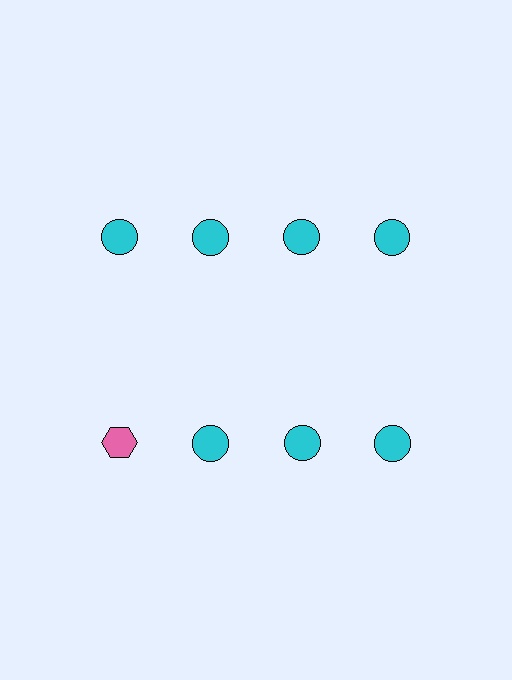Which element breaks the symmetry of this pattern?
The pink hexagon in the second row, leftmost column breaks the symmetry. All other shapes are cyan circles.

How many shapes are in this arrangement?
There are 8 shapes arranged in a grid pattern.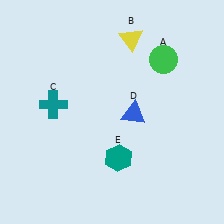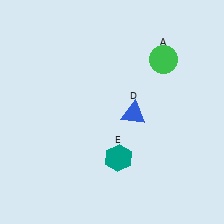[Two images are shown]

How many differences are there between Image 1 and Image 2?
There are 2 differences between the two images.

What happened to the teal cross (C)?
The teal cross (C) was removed in Image 2. It was in the top-left area of Image 1.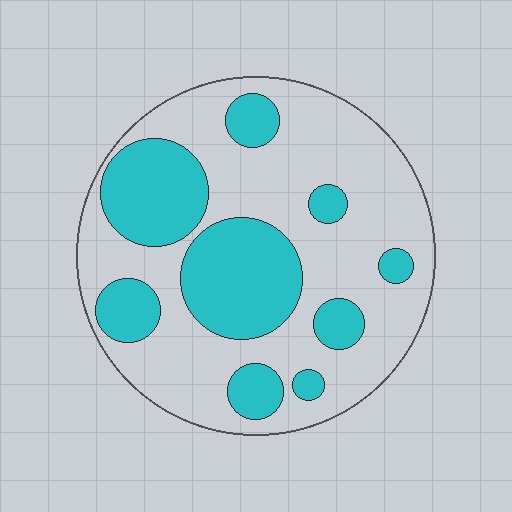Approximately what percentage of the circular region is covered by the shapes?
Approximately 35%.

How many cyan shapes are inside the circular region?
9.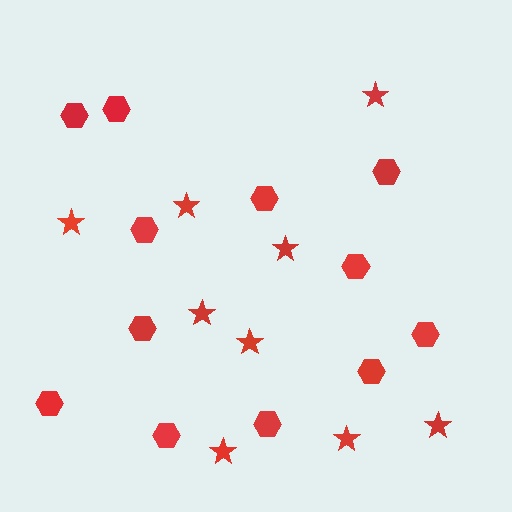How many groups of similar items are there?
There are 2 groups: one group of hexagons (12) and one group of stars (9).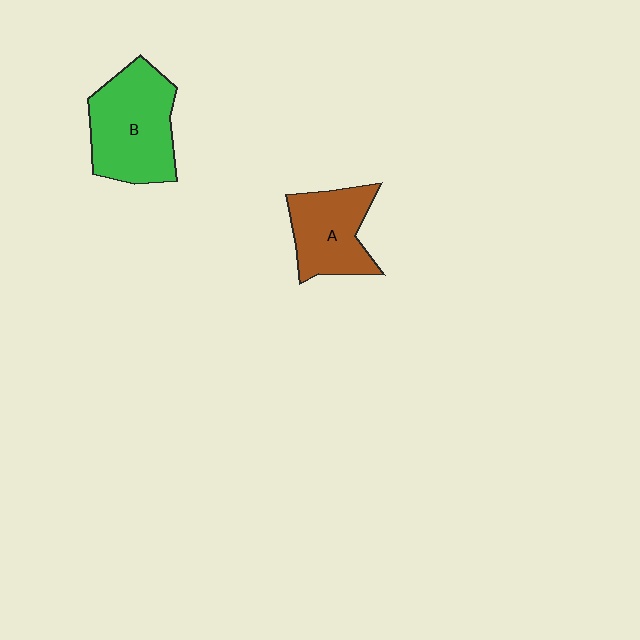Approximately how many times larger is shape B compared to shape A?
Approximately 1.4 times.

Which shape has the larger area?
Shape B (green).